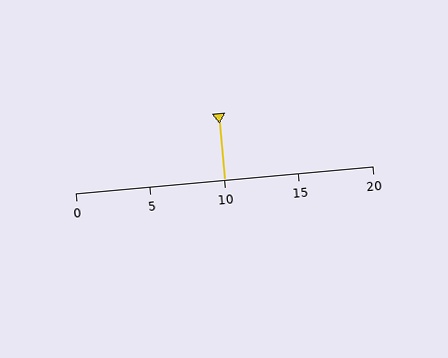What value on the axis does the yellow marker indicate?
The marker indicates approximately 10.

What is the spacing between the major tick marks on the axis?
The major ticks are spaced 5 apart.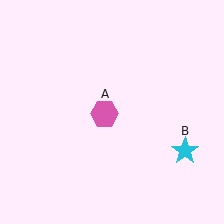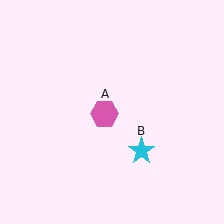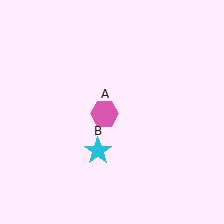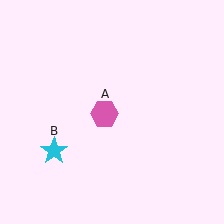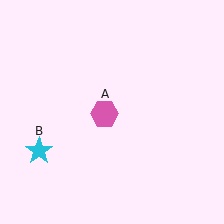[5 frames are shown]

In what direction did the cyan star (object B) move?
The cyan star (object B) moved left.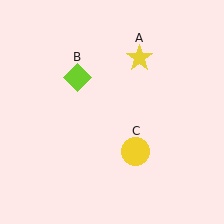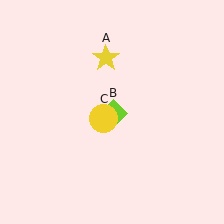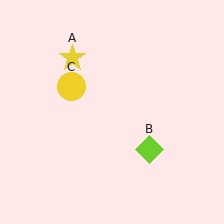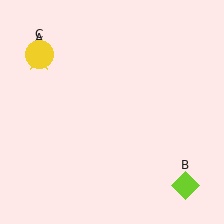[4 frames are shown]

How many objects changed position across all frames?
3 objects changed position: yellow star (object A), lime diamond (object B), yellow circle (object C).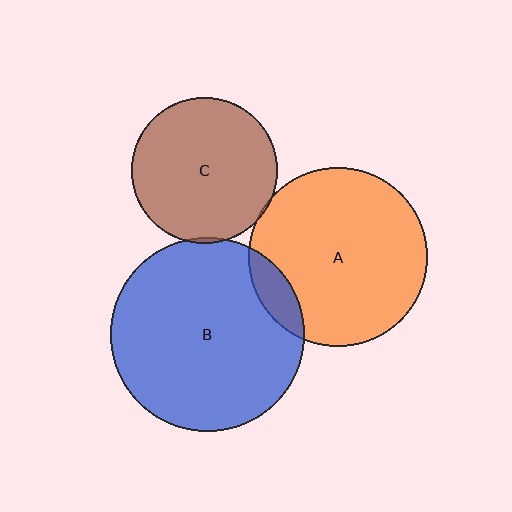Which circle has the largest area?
Circle B (blue).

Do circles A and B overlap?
Yes.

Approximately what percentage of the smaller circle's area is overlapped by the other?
Approximately 10%.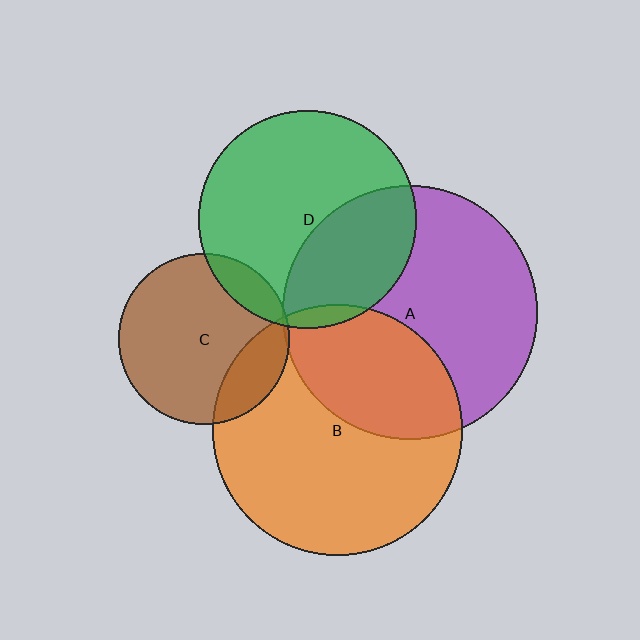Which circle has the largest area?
Circle A (purple).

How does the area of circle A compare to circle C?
Approximately 2.2 times.